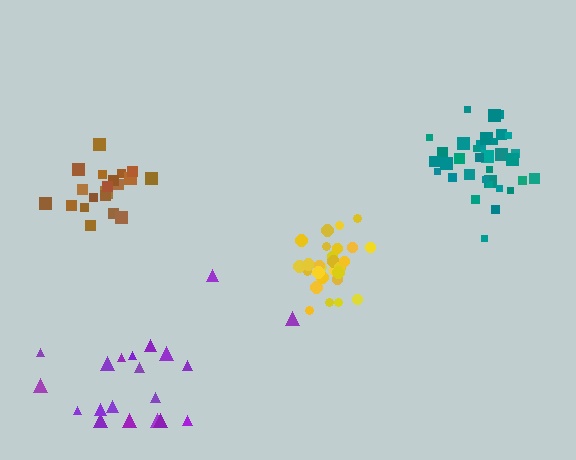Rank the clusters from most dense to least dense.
yellow, teal, brown, purple.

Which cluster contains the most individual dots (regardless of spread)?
Teal (35).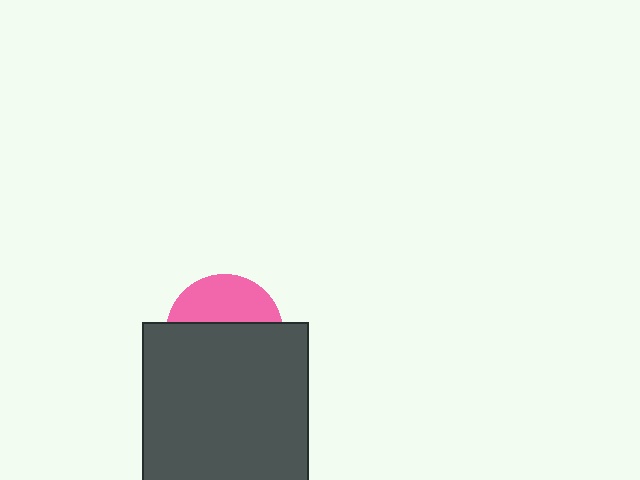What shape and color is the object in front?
The object in front is a dark gray square.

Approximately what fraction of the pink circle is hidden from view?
Roughly 62% of the pink circle is hidden behind the dark gray square.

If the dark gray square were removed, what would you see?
You would see the complete pink circle.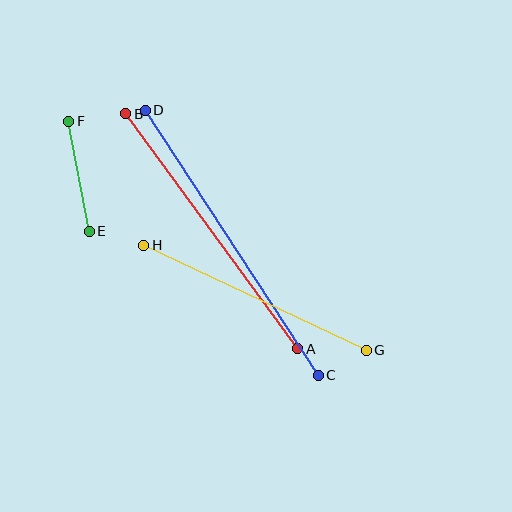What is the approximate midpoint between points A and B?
The midpoint is at approximately (212, 231) pixels.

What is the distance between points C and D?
The distance is approximately 317 pixels.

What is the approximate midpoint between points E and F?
The midpoint is at approximately (79, 176) pixels.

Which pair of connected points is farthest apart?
Points C and D are farthest apart.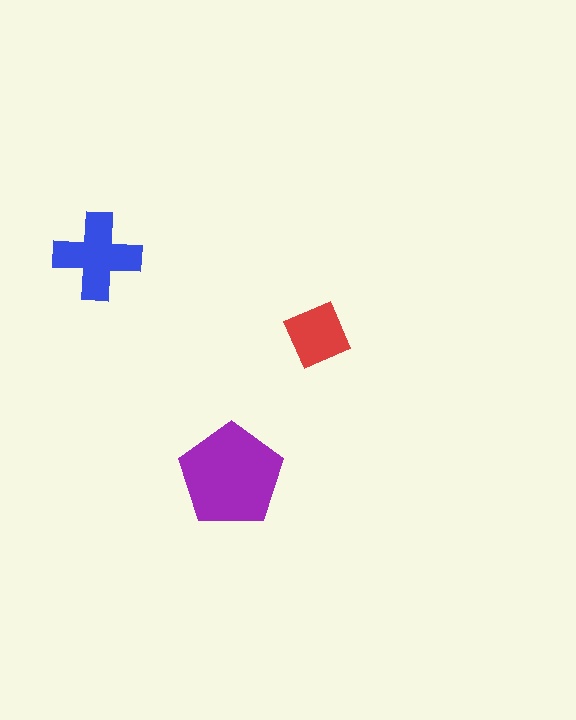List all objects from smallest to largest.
The red diamond, the blue cross, the purple pentagon.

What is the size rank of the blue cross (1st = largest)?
2nd.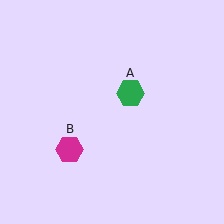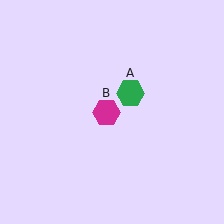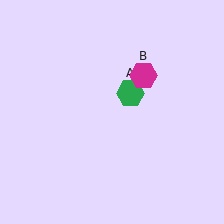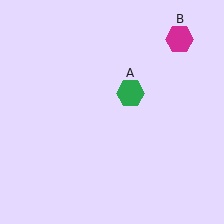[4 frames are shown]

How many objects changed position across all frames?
1 object changed position: magenta hexagon (object B).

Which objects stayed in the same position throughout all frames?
Green hexagon (object A) remained stationary.